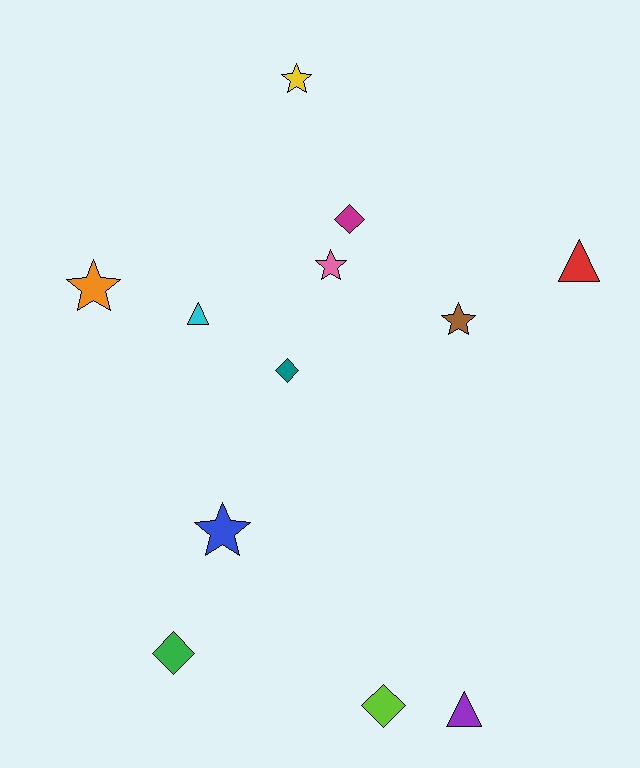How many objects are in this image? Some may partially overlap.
There are 12 objects.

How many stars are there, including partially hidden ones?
There are 5 stars.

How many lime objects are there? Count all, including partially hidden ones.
There is 1 lime object.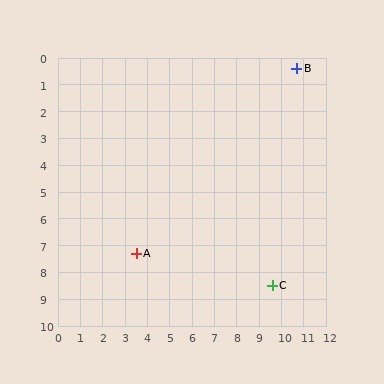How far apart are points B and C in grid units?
Points B and C are about 8.2 grid units apart.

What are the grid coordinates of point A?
Point A is at approximately (3.5, 7.3).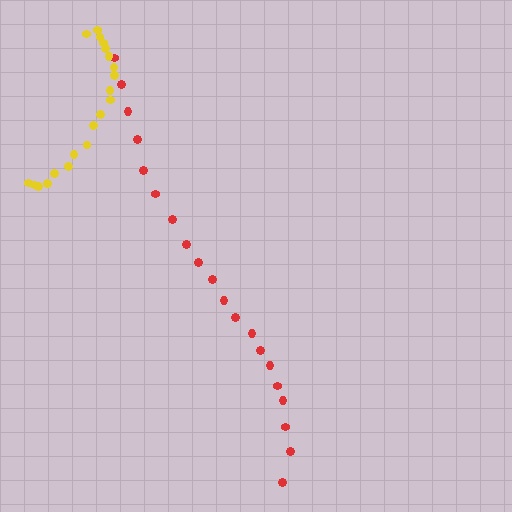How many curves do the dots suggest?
There are 2 distinct paths.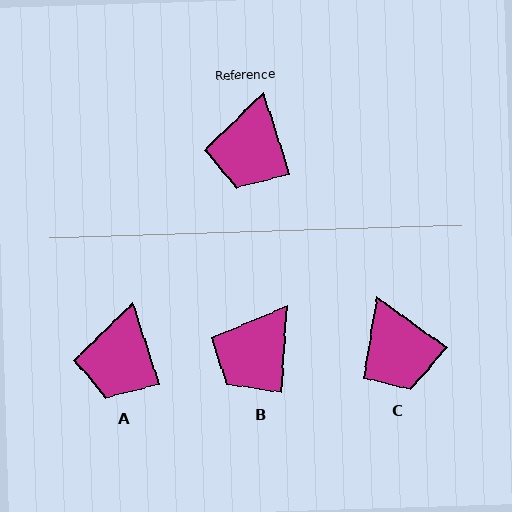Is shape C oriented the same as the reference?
No, it is off by about 36 degrees.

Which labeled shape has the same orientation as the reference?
A.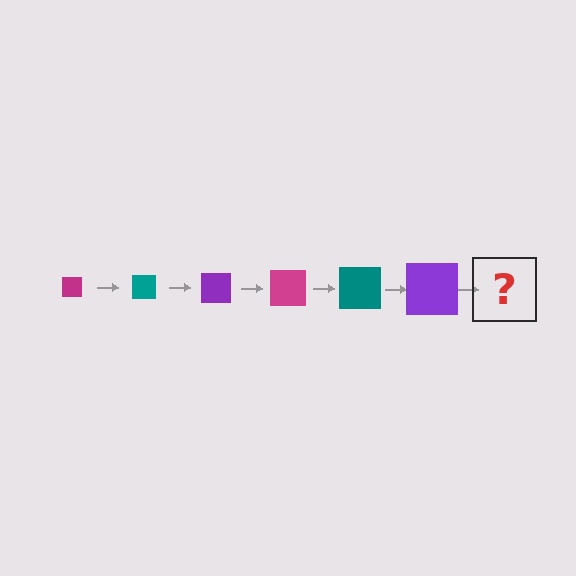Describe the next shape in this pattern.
It should be a magenta square, larger than the previous one.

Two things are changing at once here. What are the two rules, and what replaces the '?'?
The two rules are that the square grows larger each step and the color cycles through magenta, teal, and purple. The '?' should be a magenta square, larger than the previous one.